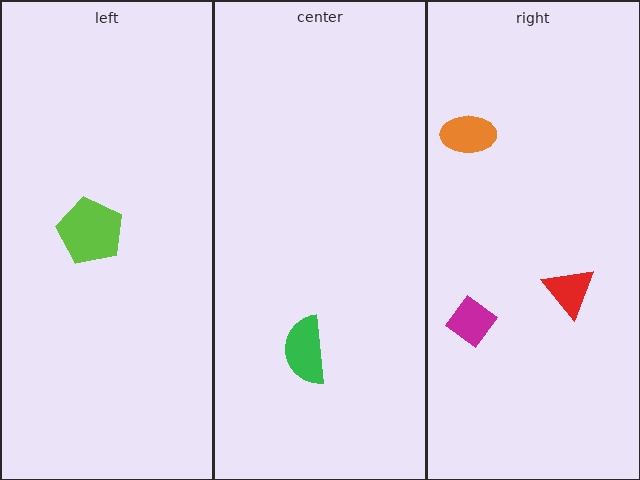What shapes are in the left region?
The lime pentagon.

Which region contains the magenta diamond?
The right region.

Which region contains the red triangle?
The right region.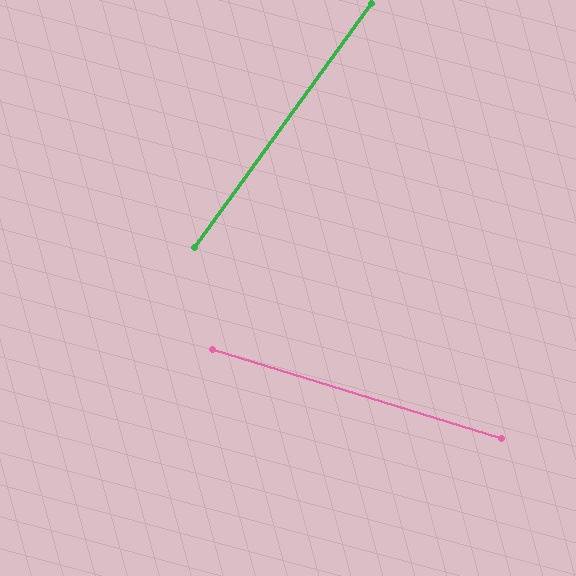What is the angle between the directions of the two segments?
Approximately 71 degrees.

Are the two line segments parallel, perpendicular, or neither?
Neither parallel nor perpendicular — they differ by about 71°.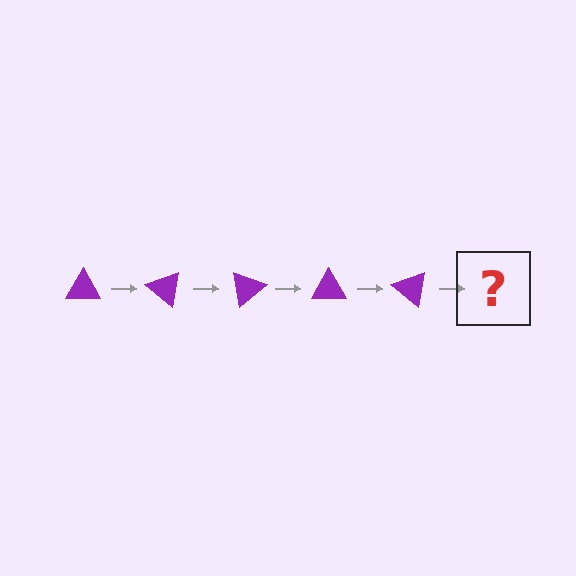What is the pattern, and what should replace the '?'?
The pattern is that the triangle rotates 40 degrees each step. The '?' should be a purple triangle rotated 200 degrees.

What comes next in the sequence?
The next element should be a purple triangle rotated 200 degrees.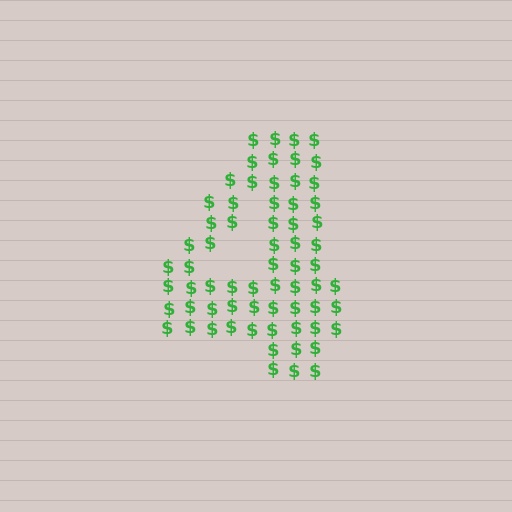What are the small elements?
The small elements are dollar signs.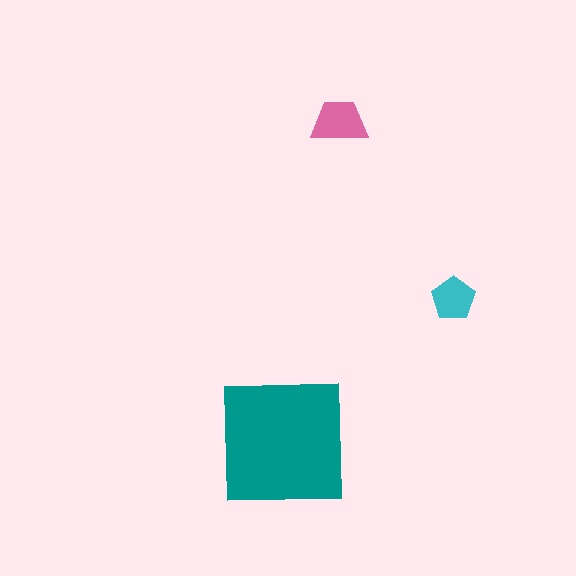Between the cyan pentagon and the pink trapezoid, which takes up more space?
The pink trapezoid.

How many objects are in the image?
There are 3 objects in the image.